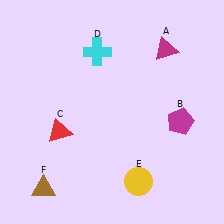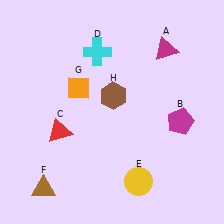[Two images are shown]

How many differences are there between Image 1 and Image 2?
There are 2 differences between the two images.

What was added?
An orange diamond (G), a brown hexagon (H) were added in Image 2.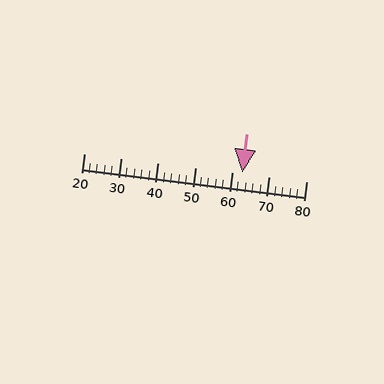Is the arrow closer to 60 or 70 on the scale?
The arrow is closer to 60.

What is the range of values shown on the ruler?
The ruler shows values from 20 to 80.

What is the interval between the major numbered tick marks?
The major tick marks are spaced 10 units apart.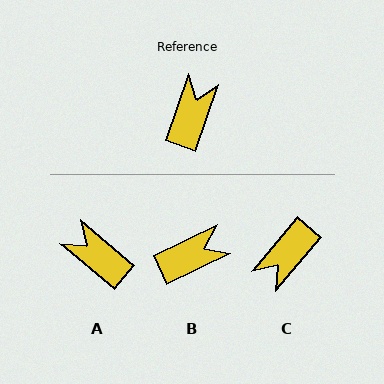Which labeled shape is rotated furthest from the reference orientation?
C, about 159 degrees away.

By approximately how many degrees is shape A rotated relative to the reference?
Approximately 69 degrees counter-clockwise.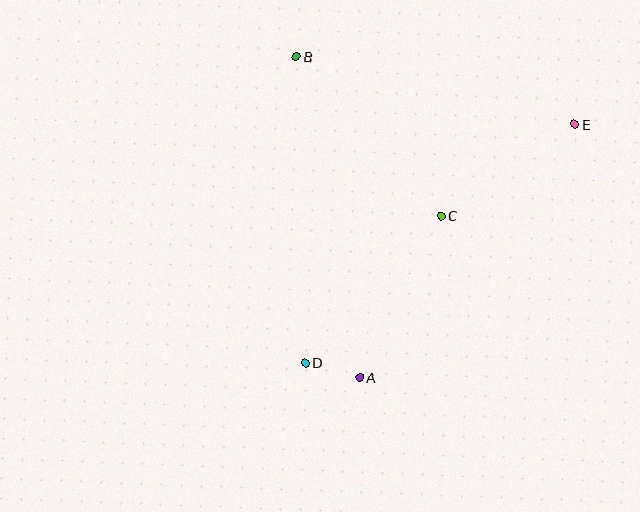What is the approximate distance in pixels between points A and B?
The distance between A and B is approximately 327 pixels.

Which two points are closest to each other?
Points A and D are closest to each other.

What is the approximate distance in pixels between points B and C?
The distance between B and C is approximately 215 pixels.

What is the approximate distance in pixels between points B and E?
The distance between B and E is approximately 287 pixels.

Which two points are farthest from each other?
Points D and E are farthest from each other.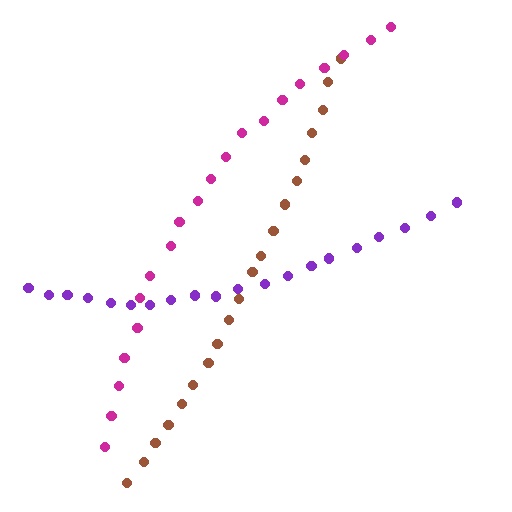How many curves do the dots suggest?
There are 3 distinct paths.